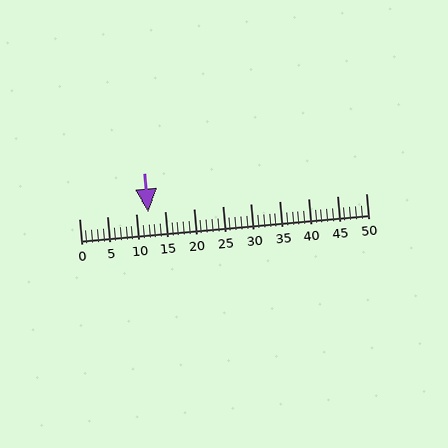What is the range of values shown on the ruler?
The ruler shows values from 0 to 50.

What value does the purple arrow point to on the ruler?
The purple arrow points to approximately 12.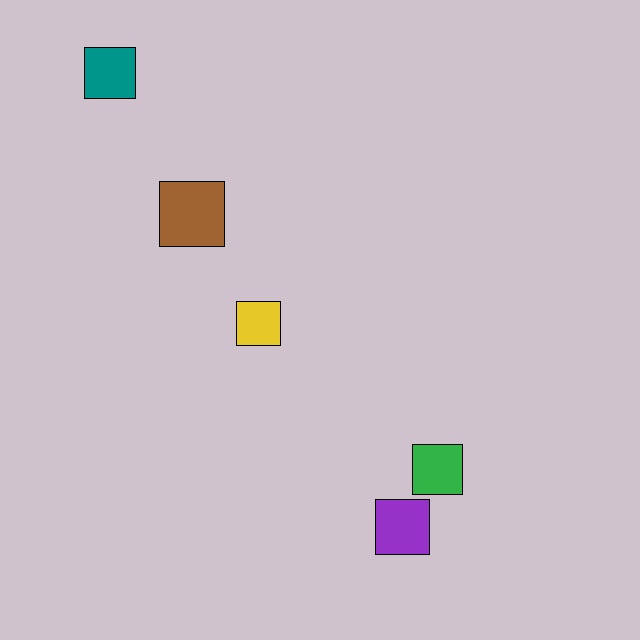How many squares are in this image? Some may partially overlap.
There are 5 squares.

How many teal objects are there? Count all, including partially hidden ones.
There is 1 teal object.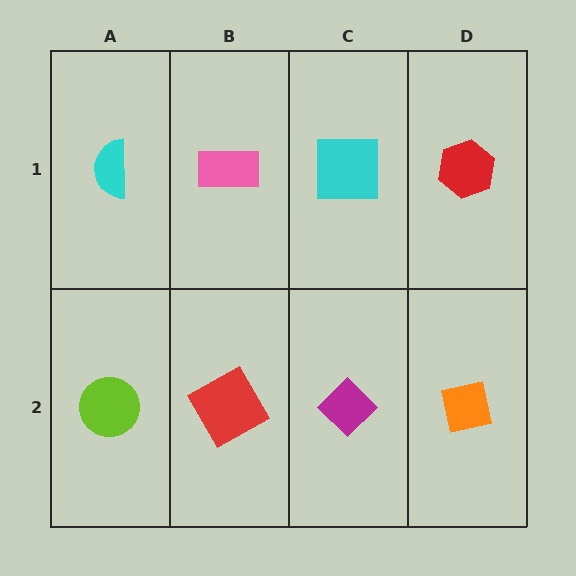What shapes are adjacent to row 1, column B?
A red square (row 2, column B), a cyan semicircle (row 1, column A), a cyan square (row 1, column C).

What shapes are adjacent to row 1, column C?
A magenta diamond (row 2, column C), a pink rectangle (row 1, column B), a red hexagon (row 1, column D).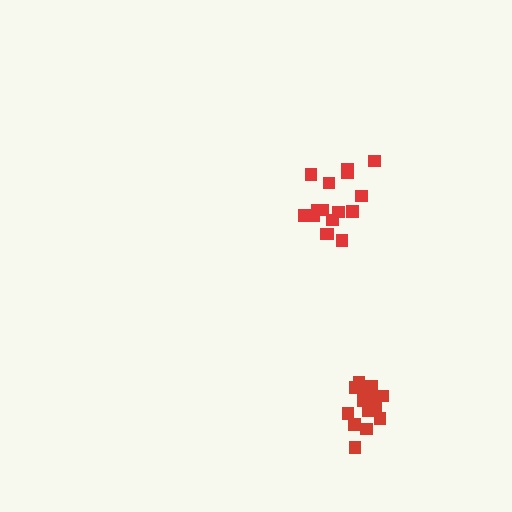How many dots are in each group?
Group 1: 16 dots, Group 2: 16 dots (32 total).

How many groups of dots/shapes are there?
There are 2 groups.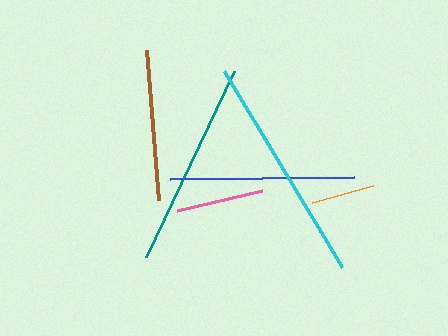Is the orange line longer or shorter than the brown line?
The brown line is longer than the orange line.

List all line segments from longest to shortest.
From longest to shortest: cyan, teal, blue, brown, pink, orange.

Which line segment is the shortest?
The orange line is the shortest at approximately 63 pixels.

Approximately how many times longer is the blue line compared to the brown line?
The blue line is approximately 1.2 times the length of the brown line.